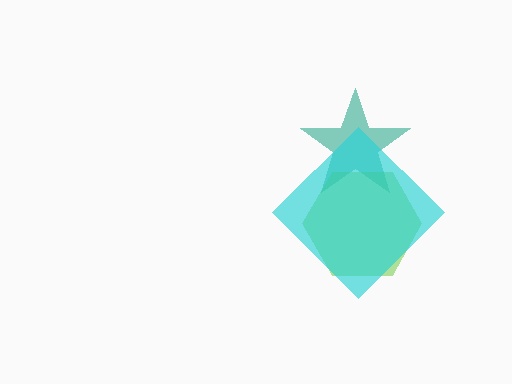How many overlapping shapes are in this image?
There are 3 overlapping shapes in the image.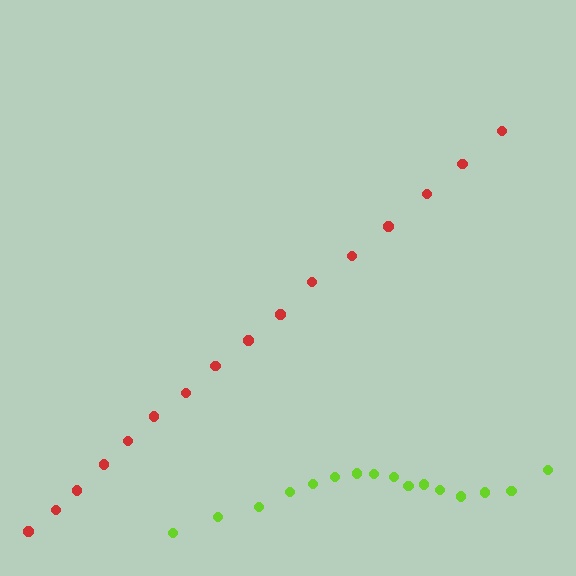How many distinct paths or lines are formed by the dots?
There are 2 distinct paths.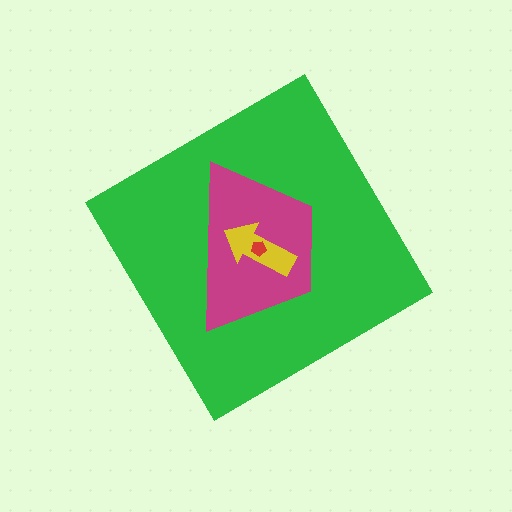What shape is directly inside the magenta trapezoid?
The yellow arrow.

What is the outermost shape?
The green diamond.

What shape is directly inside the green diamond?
The magenta trapezoid.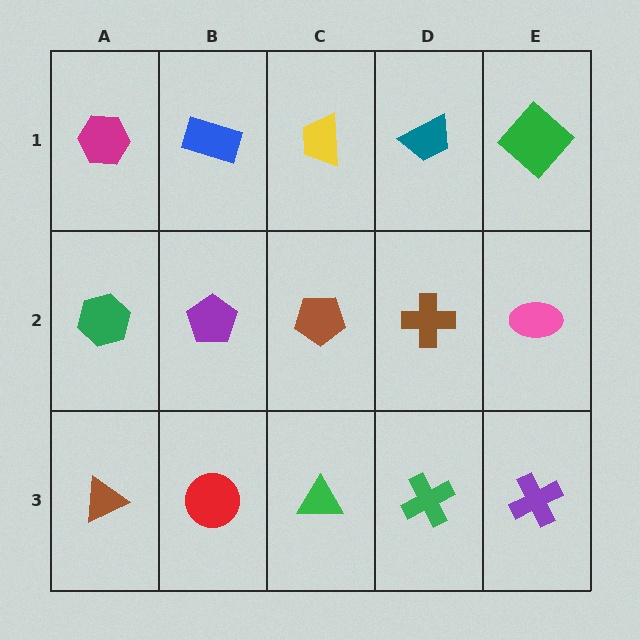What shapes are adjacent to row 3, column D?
A brown cross (row 2, column D), a green triangle (row 3, column C), a purple cross (row 3, column E).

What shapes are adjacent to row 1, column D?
A brown cross (row 2, column D), a yellow trapezoid (row 1, column C), a green diamond (row 1, column E).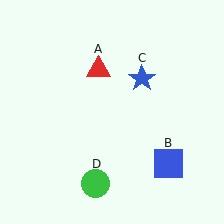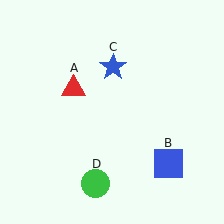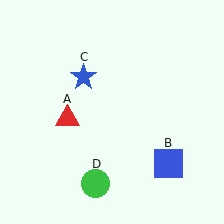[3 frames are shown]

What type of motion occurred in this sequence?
The red triangle (object A), blue star (object C) rotated counterclockwise around the center of the scene.